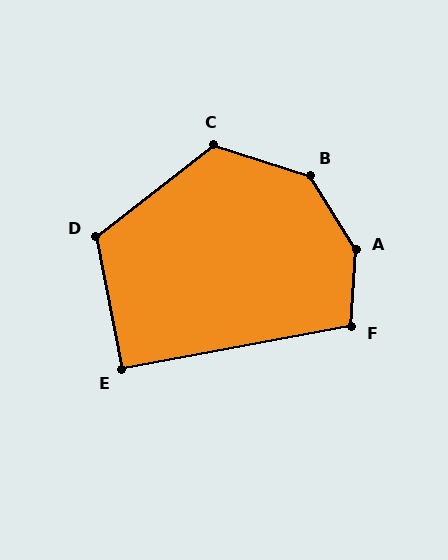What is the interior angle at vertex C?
Approximately 124 degrees (obtuse).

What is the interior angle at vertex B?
Approximately 139 degrees (obtuse).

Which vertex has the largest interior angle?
A, at approximately 145 degrees.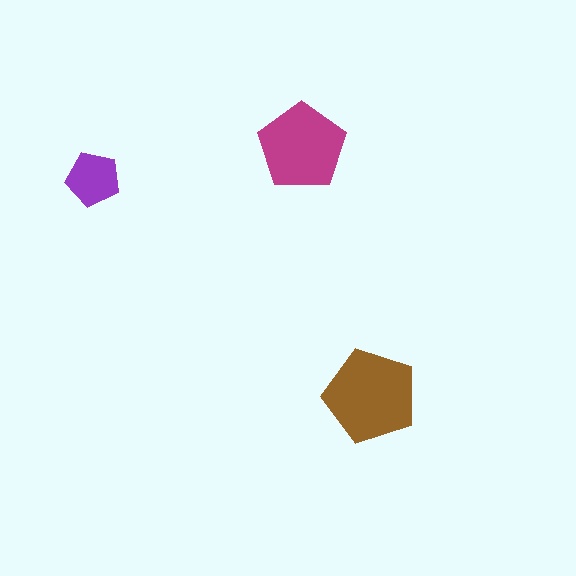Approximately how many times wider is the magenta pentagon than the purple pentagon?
About 1.5 times wider.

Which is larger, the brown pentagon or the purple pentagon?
The brown one.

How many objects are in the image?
There are 3 objects in the image.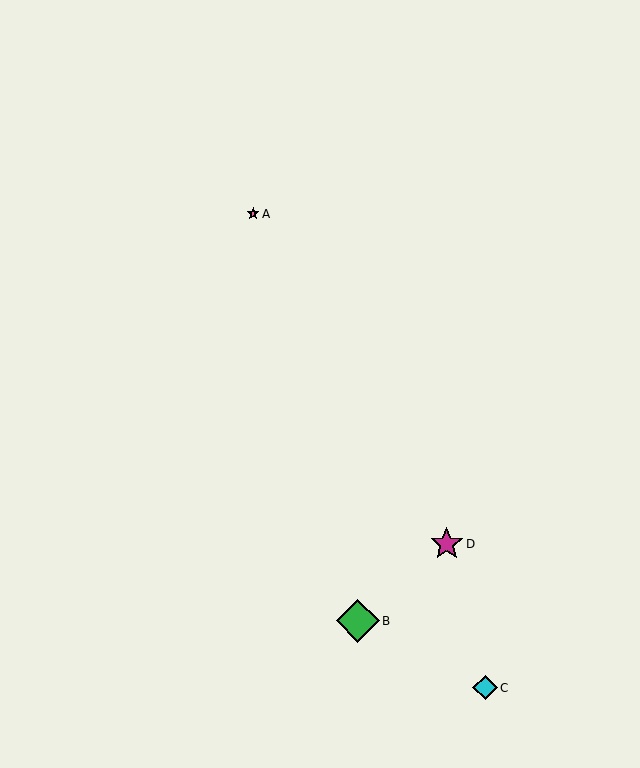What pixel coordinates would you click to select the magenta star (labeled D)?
Click at (447, 544) to select the magenta star D.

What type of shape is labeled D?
Shape D is a magenta star.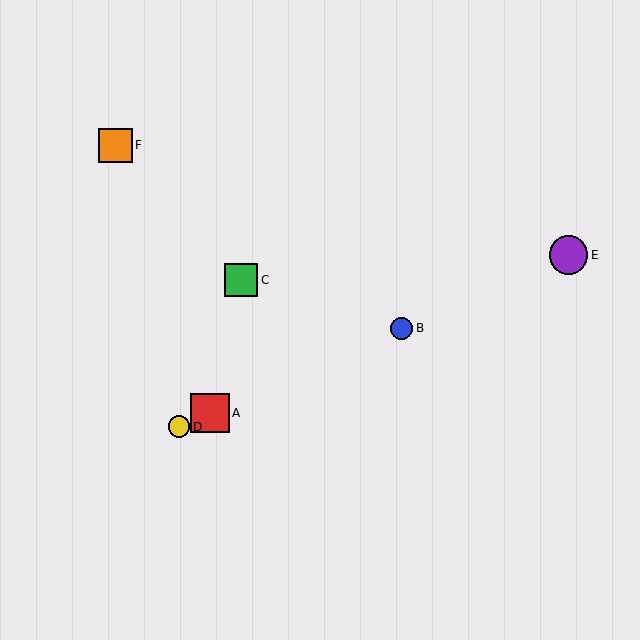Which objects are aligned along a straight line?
Objects A, B, D, E are aligned along a straight line.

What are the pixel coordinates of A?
Object A is at (210, 413).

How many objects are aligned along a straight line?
4 objects (A, B, D, E) are aligned along a straight line.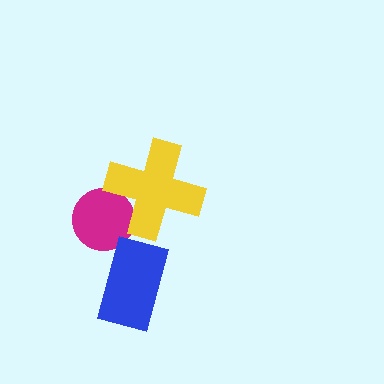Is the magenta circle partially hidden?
Yes, it is partially covered by another shape.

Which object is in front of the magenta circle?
The yellow cross is in front of the magenta circle.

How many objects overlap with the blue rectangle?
0 objects overlap with the blue rectangle.